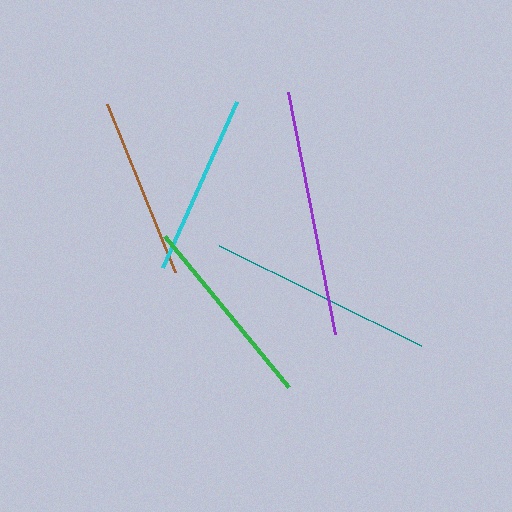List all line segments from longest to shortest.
From longest to shortest: purple, teal, green, brown, cyan.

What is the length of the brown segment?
The brown segment is approximately 182 pixels long.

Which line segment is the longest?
The purple line is the longest at approximately 247 pixels.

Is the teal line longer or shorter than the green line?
The teal line is longer than the green line.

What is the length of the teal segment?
The teal segment is approximately 225 pixels long.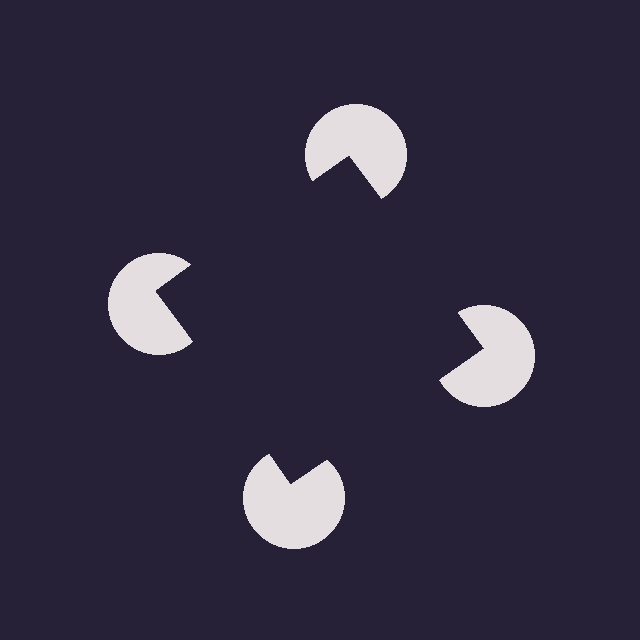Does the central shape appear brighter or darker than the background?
It typically appears slightly darker than the background, even though no actual brightness change is drawn.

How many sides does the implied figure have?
4 sides.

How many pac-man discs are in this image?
There are 4 — one at each vertex of the illusory square.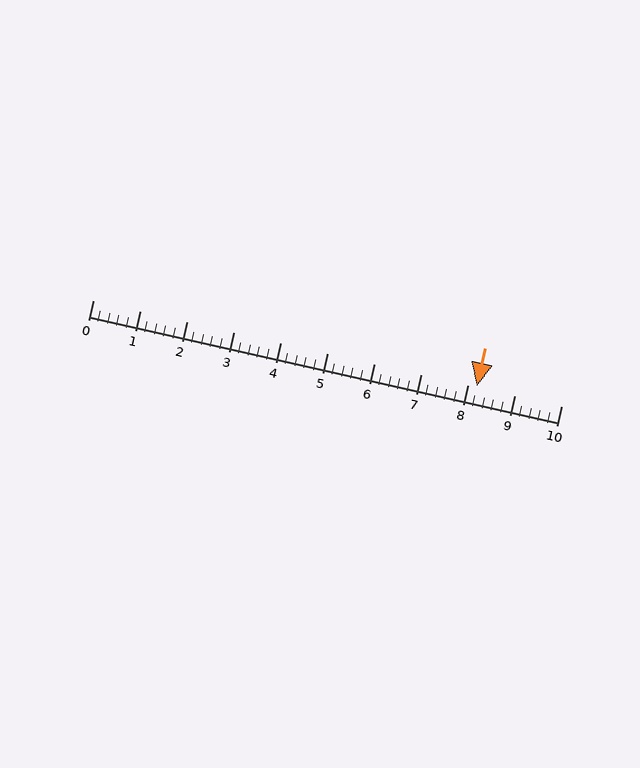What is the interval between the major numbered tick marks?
The major tick marks are spaced 1 units apart.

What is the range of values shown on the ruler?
The ruler shows values from 0 to 10.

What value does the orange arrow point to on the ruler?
The orange arrow points to approximately 8.2.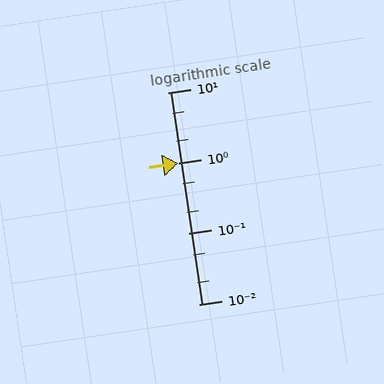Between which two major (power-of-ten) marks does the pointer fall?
The pointer is between 1 and 10.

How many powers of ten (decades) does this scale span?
The scale spans 3 decades, from 0.01 to 10.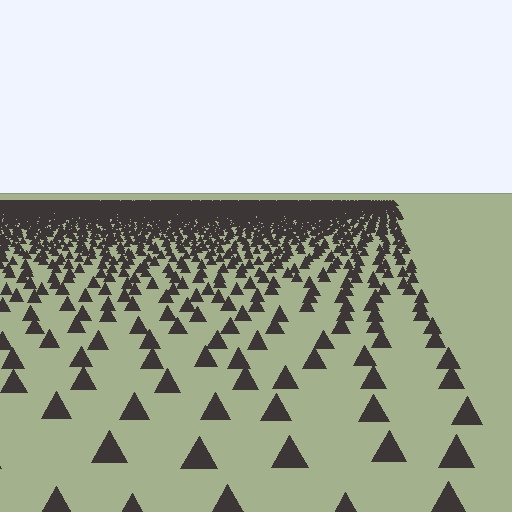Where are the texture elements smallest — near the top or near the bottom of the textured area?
Near the top.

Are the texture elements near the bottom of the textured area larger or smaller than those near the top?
Larger. Near the bottom, elements are closer to the viewer and appear at a bigger on-screen size.